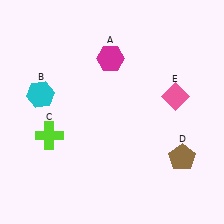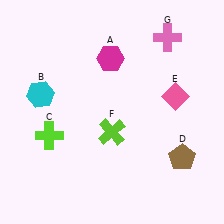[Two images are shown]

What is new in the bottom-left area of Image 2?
A lime cross (F) was added in the bottom-left area of Image 2.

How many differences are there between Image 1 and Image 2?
There are 2 differences between the two images.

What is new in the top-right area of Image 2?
A pink cross (G) was added in the top-right area of Image 2.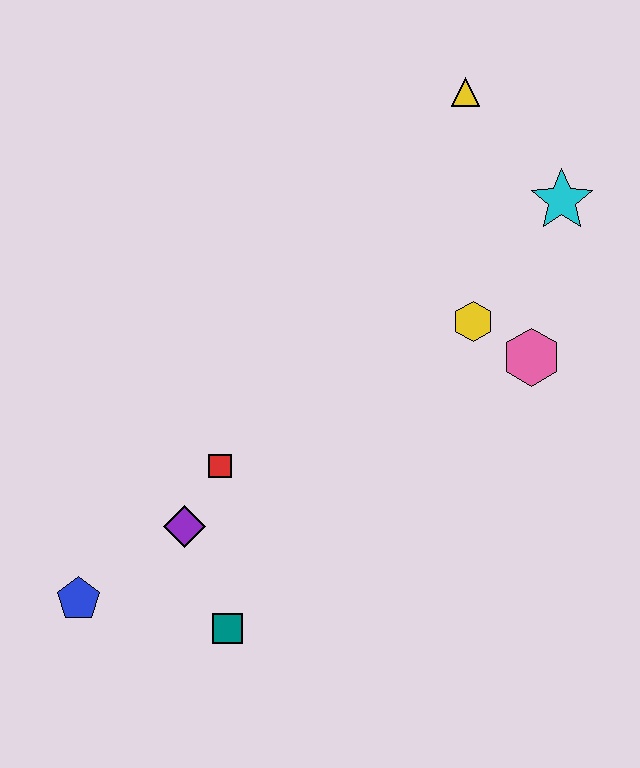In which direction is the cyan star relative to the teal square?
The cyan star is above the teal square.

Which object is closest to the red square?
The purple diamond is closest to the red square.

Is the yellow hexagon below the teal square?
No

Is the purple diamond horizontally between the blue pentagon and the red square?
Yes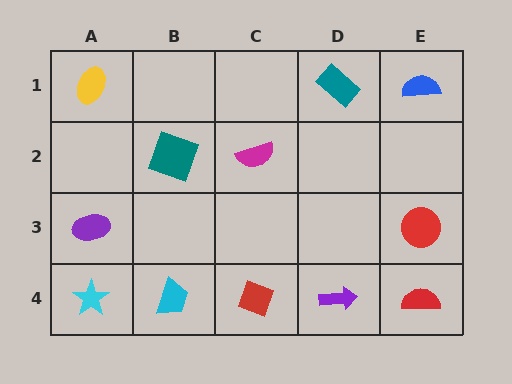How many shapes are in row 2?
2 shapes.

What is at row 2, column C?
A magenta semicircle.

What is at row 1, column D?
A teal rectangle.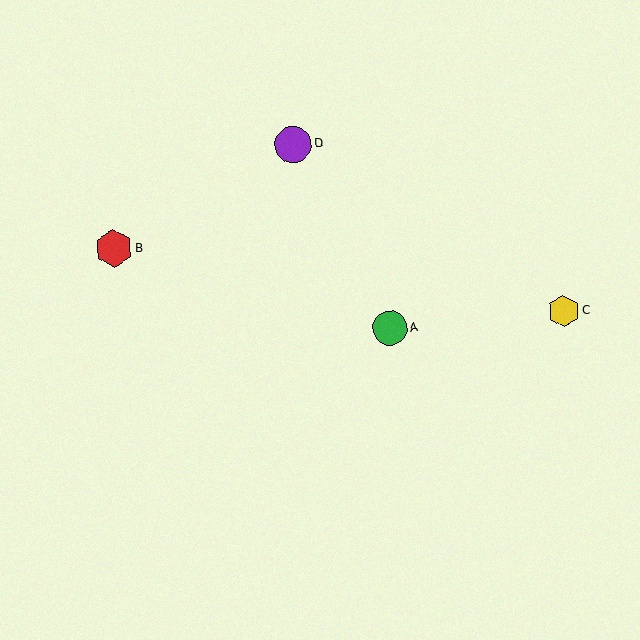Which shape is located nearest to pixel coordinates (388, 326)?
The green circle (labeled A) at (390, 329) is nearest to that location.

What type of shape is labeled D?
Shape D is a purple circle.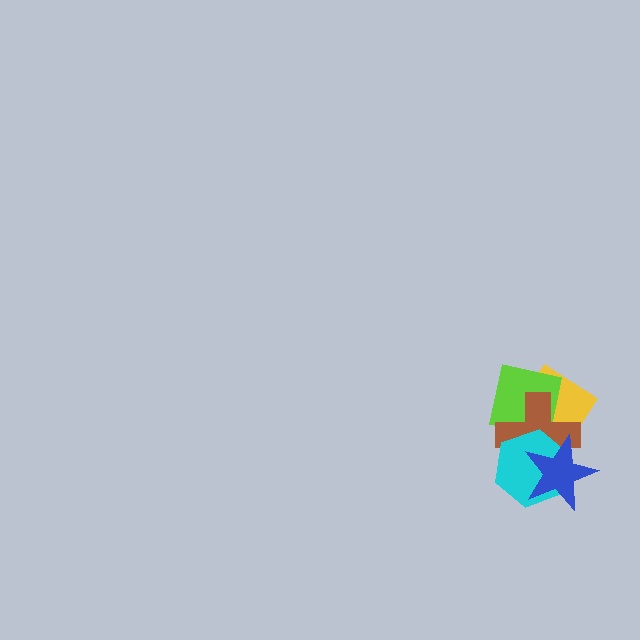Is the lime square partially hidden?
Yes, it is partially covered by another shape.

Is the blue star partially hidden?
No, no other shape covers it.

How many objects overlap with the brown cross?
4 objects overlap with the brown cross.